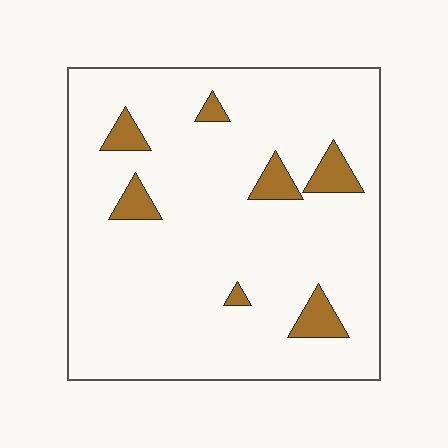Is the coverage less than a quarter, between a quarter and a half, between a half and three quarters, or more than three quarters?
Less than a quarter.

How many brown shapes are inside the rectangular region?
7.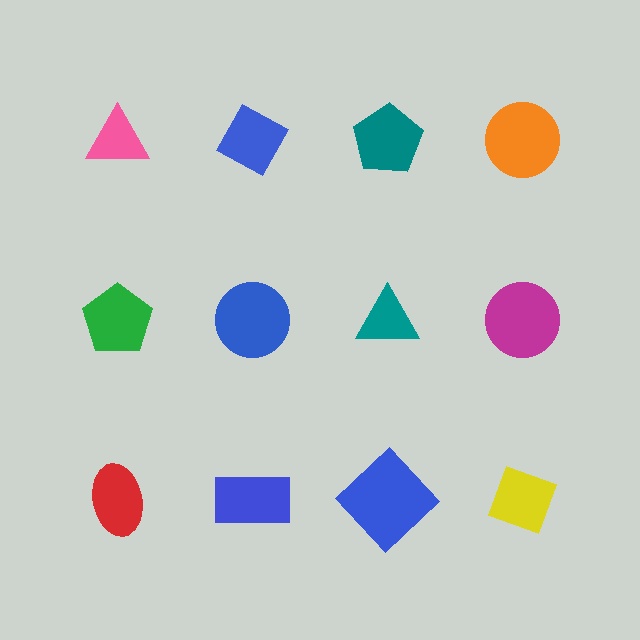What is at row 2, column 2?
A blue circle.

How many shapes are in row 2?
4 shapes.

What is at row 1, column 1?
A pink triangle.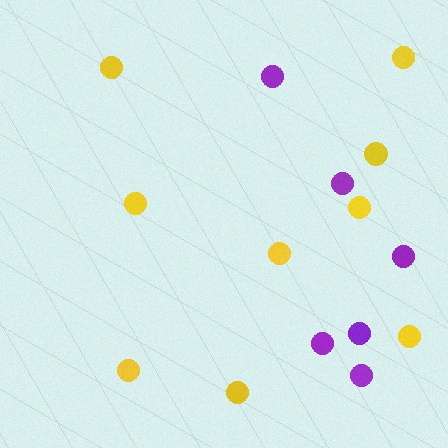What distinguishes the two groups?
There are 2 groups: one group of yellow circles (9) and one group of purple circles (6).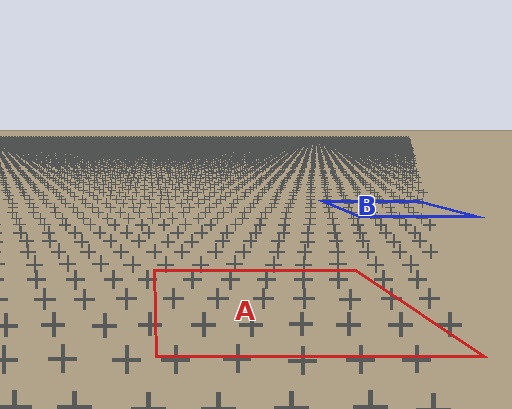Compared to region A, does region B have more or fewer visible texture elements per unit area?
Region B has more texture elements per unit area — they are packed more densely because it is farther away.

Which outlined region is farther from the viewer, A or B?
Region B is farther from the viewer — the texture elements inside it appear smaller and more densely packed.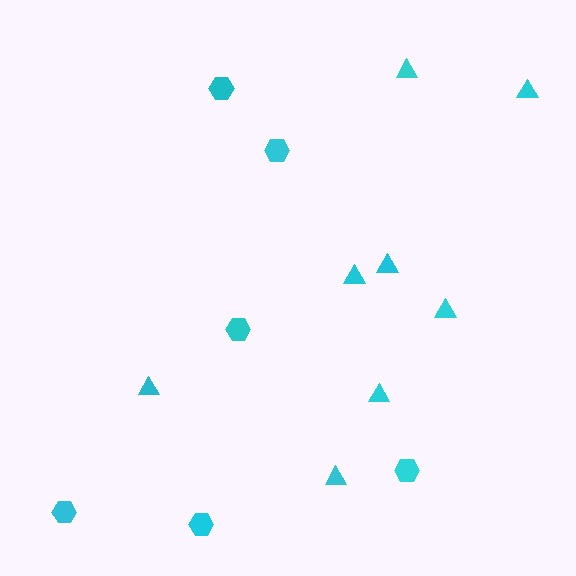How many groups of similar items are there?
There are 2 groups: one group of triangles (8) and one group of hexagons (6).